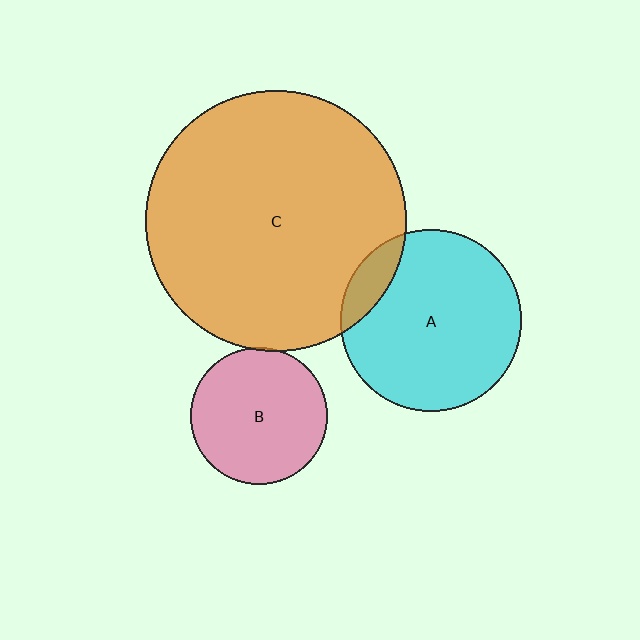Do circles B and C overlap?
Yes.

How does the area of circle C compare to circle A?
Approximately 2.1 times.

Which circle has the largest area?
Circle C (orange).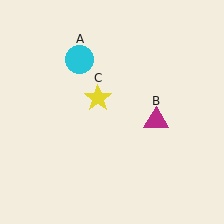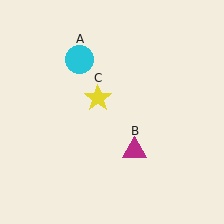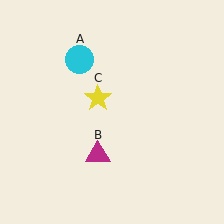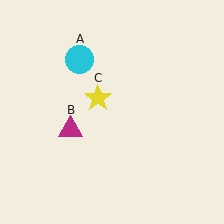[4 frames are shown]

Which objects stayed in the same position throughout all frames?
Cyan circle (object A) and yellow star (object C) remained stationary.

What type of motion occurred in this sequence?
The magenta triangle (object B) rotated clockwise around the center of the scene.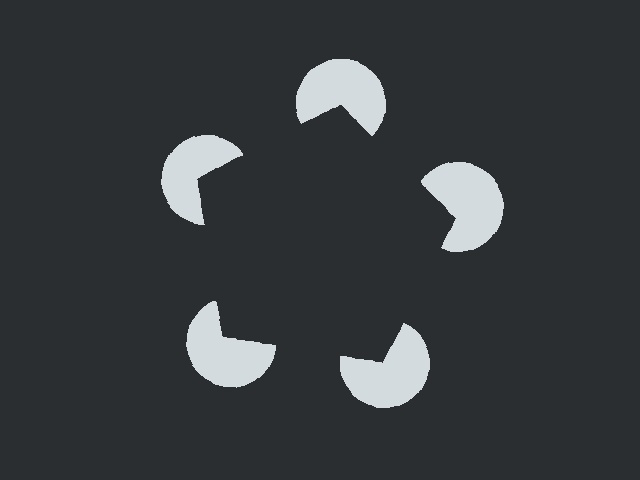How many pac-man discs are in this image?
There are 5 — one at each vertex of the illusory pentagon.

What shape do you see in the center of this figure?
An illusory pentagon — its edges are inferred from the aligned wedge cuts in the pac-man discs, not physically drawn.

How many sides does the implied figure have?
5 sides.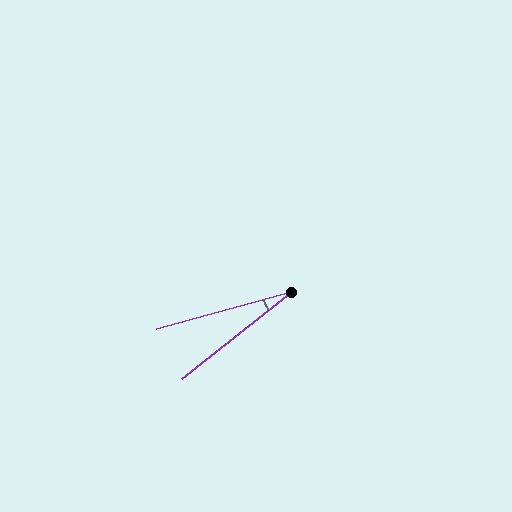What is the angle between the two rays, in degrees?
Approximately 23 degrees.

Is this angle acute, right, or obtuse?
It is acute.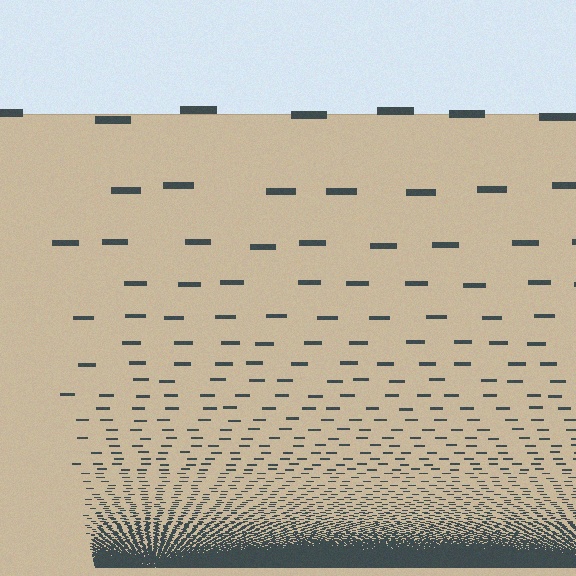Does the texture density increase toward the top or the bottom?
Density increases toward the bottom.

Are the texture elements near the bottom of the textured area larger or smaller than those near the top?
Smaller. The gradient is inverted — elements near the bottom are smaller and denser.